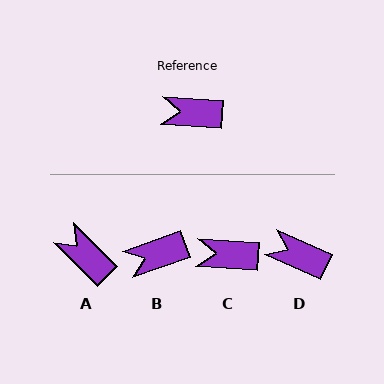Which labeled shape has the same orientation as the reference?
C.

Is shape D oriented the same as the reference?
No, it is off by about 21 degrees.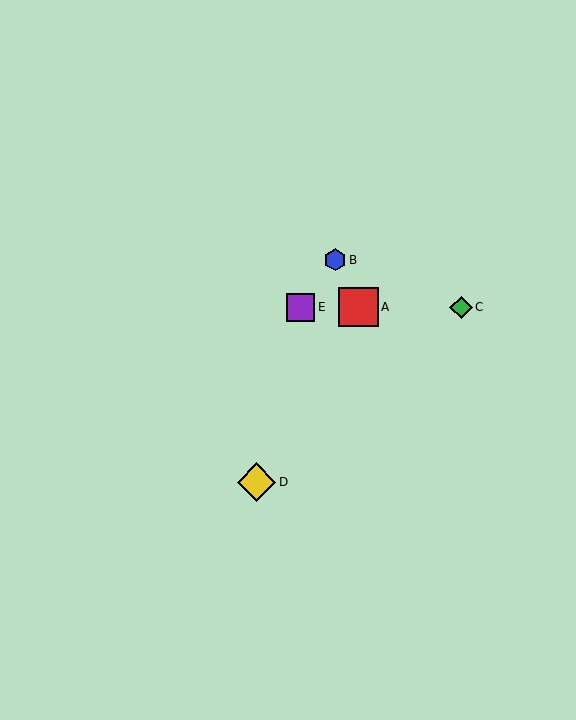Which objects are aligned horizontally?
Objects A, C, E are aligned horizontally.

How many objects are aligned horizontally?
3 objects (A, C, E) are aligned horizontally.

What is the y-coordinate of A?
Object A is at y≈307.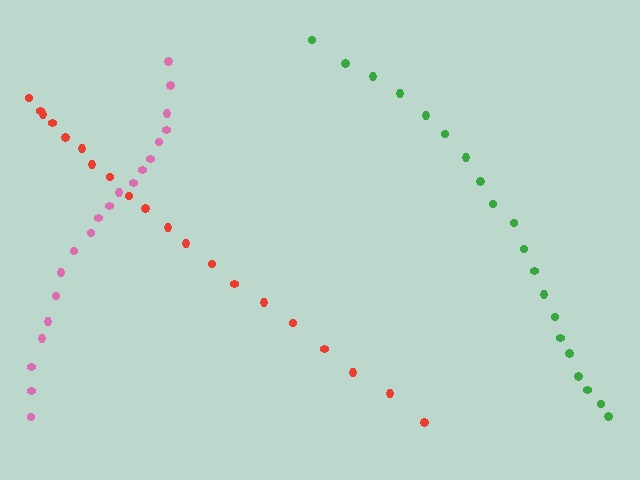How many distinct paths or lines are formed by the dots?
There are 3 distinct paths.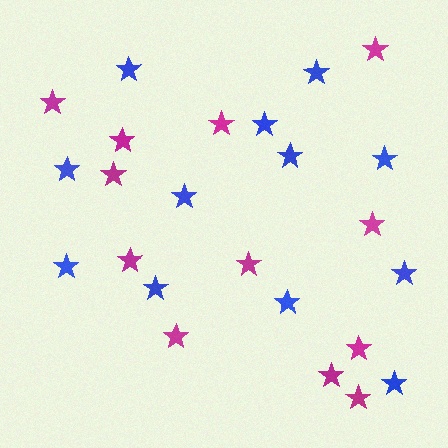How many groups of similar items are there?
There are 2 groups: one group of blue stars (12) and one group of magenta stars (12).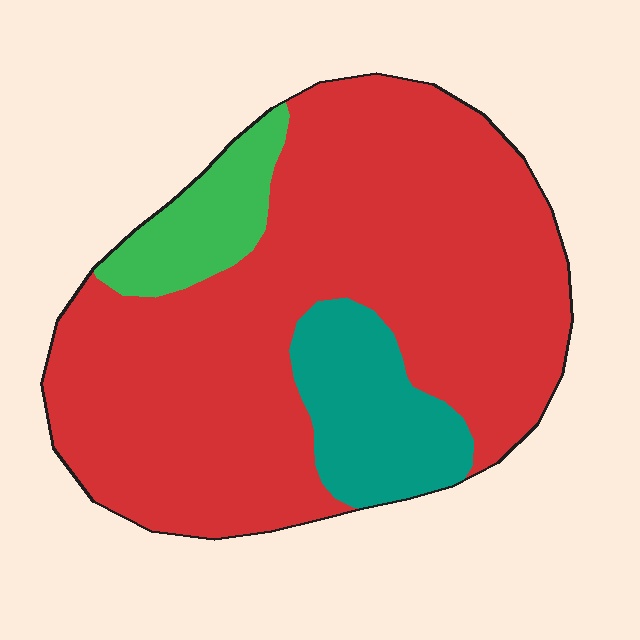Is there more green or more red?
Red.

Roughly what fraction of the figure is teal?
Teal covers roughly 15% of the figure.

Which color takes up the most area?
Red, at roughly 75%.